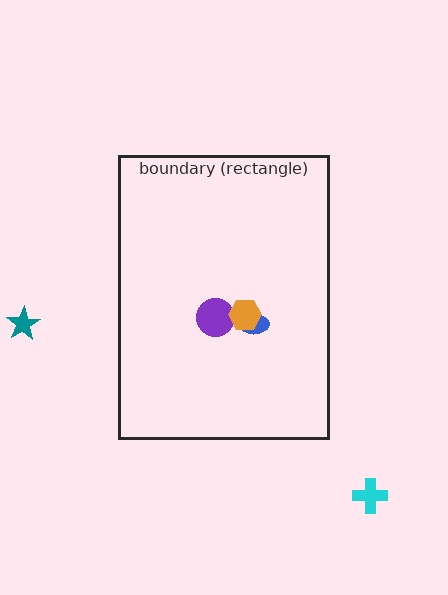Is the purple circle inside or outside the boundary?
Inside.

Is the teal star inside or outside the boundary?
Outside.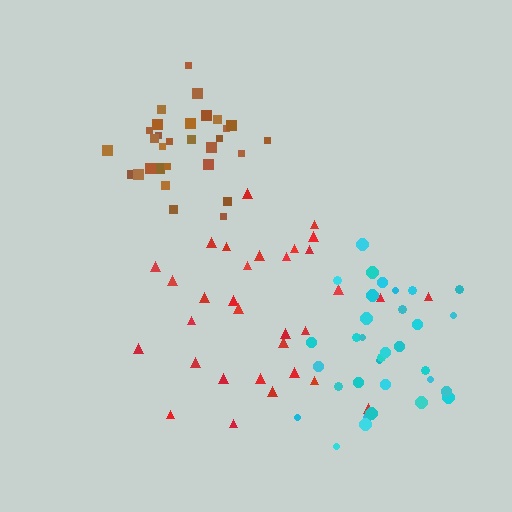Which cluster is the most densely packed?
Brown.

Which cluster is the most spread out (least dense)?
Red.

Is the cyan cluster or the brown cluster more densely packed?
Brown.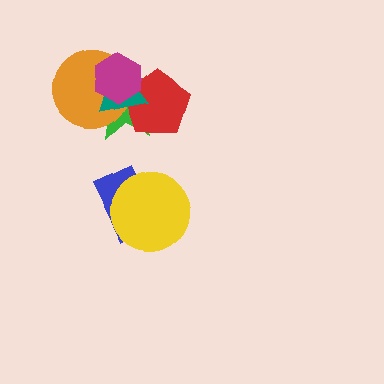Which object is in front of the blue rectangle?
The yellow circle is in front of the blue rectangle.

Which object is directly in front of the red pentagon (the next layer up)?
The orange circle is directly in front of the red pentagon.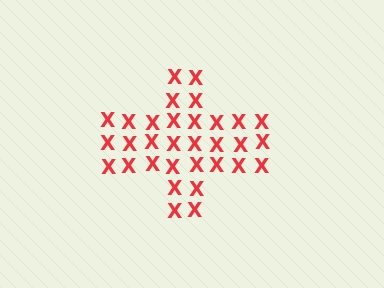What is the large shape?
The large shape is a cross.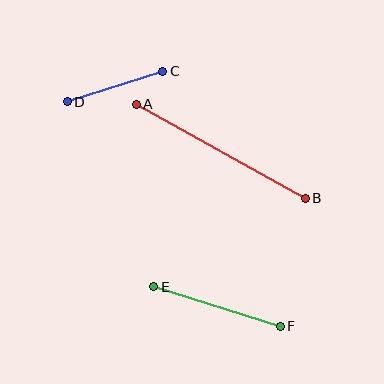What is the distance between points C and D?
The distance is approximately 100 pixels.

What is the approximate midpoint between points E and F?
The midpoint is at approximately (217, 306) pixels.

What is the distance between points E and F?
The distance is approximately 132 pixels.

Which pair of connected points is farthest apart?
Points A and B are farthest apart.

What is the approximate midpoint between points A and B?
The midpoint is at approximately (221, 151) pixels.